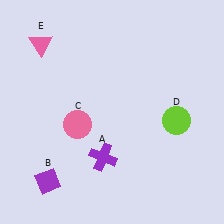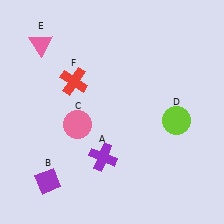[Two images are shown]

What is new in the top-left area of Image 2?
A red cross (F) was added in the top-left area of Image 2.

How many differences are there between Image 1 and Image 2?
There is 1 difference between the two images.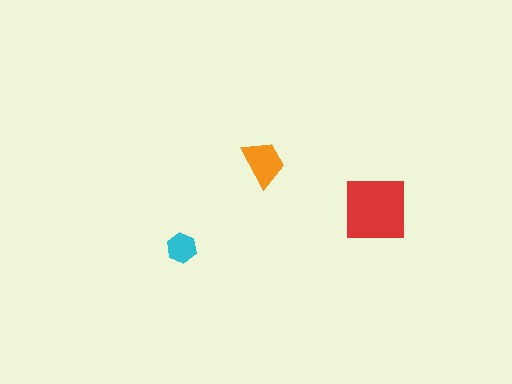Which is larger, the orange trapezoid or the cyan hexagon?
The orange trapezoid.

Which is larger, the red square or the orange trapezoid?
The red square.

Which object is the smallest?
The cyan hexagon.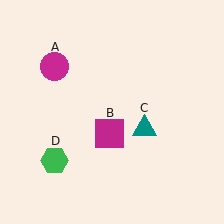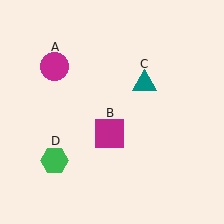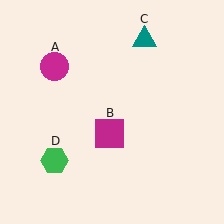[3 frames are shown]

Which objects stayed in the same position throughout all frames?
Magenta circle (object A) and magenta square (object B) and green hexagon (object D) remained stationary.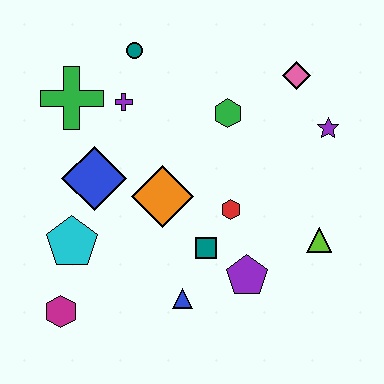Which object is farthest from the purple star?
The magenta hexagon is farthest from the purple star.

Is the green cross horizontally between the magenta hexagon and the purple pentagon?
Yes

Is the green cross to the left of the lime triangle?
Yes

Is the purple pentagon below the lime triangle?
Yes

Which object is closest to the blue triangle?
The teal square is closest to the blue triangle.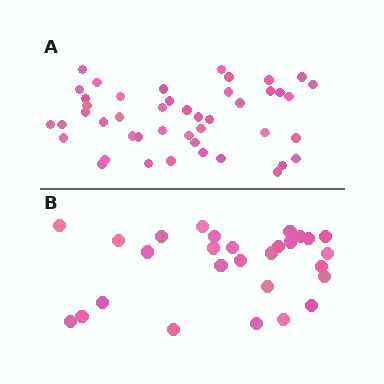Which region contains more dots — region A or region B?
Region A (the top region) has more dots.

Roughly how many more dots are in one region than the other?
Region A has approximately 15 more dots than region B.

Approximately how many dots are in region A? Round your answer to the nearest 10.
About 40 dots. (The exact count is 45, which rounds to 40.)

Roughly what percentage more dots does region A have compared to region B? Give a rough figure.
About 60% more.